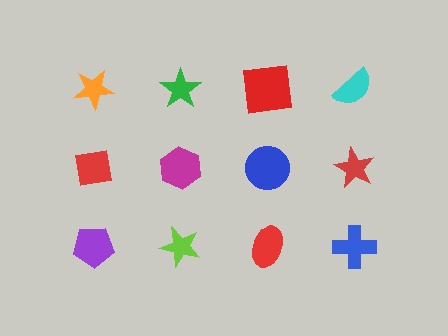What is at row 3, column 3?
A red ellipse.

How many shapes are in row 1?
4 shapes.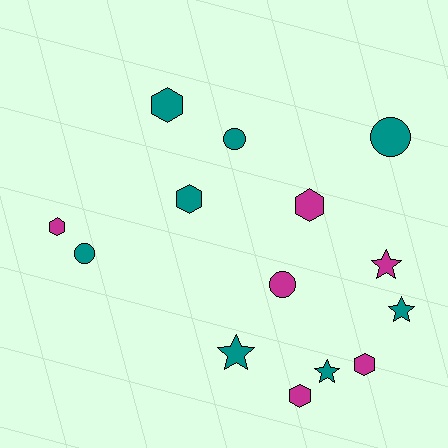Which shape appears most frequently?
Hexagon, with 6 objects.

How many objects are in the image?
There are 14 objects.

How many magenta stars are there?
There is 1 magenta star.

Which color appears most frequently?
Teal, with 8 objects.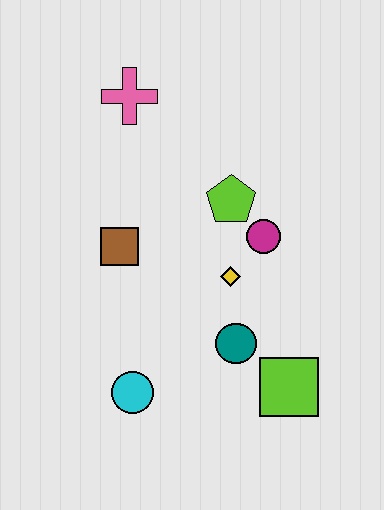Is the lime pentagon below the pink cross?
Yes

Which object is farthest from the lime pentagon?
The cyan circle is farthest from the lime pentagon.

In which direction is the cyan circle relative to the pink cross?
The cyan circle is below the pink cross.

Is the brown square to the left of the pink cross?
Yes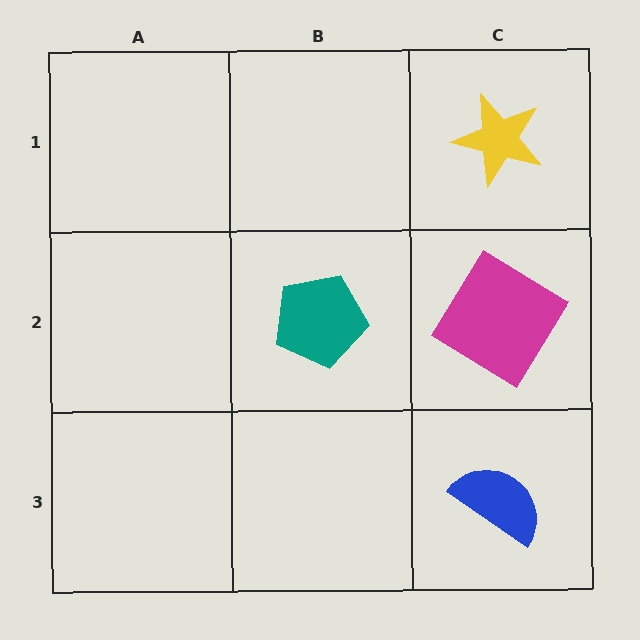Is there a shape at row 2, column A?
No, that cell is empty.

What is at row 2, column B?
A teal pentagon.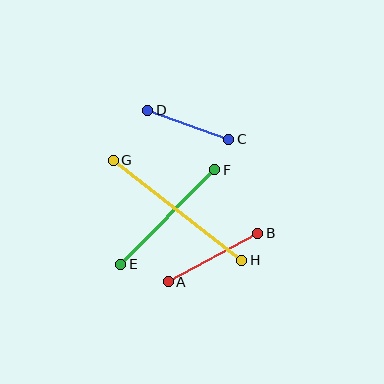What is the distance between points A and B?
The distance is approximately 102 pixels.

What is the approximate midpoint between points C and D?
The midpoint is at approximately (188, 125) pixels.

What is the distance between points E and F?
The distance is approximately 133 pixels.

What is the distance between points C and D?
The distance is approximately 86 pixels.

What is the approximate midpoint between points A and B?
The midpoint is at approximately (213, 258) pixels.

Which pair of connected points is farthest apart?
Points G and H are farthest apart.